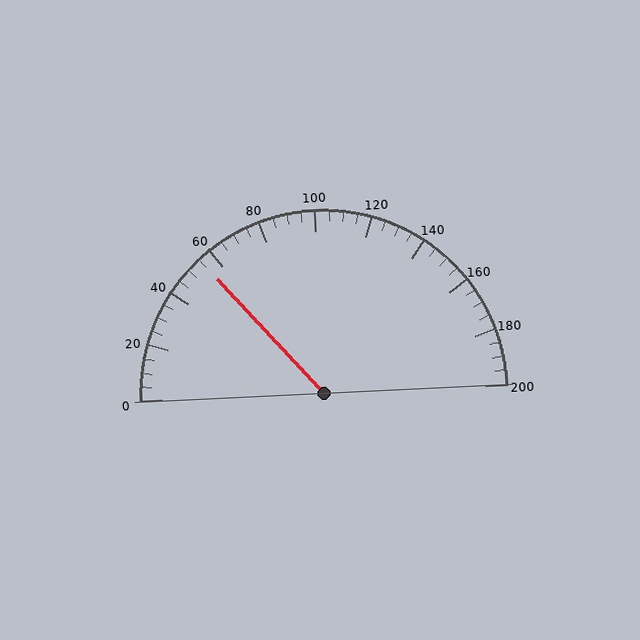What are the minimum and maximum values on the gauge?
The gauge ranges from 0 to 200.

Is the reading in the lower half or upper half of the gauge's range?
The reading is in the lower half of the range (0 to 200).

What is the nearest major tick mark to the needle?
The nearest major tick mark is 60.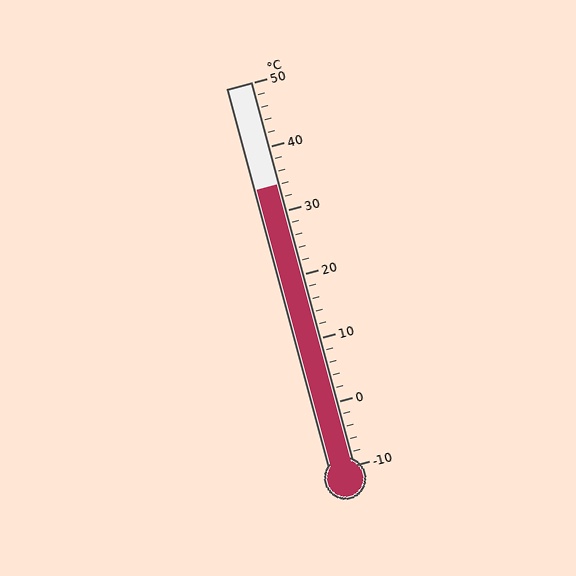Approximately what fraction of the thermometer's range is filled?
The thermometer is filled to approximately 75% of its range.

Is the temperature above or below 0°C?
The temperature is above 0°C.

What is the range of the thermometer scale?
The thermometer scale ranges from -10°C to 50°C.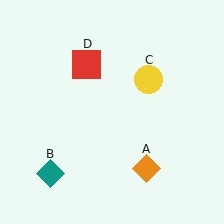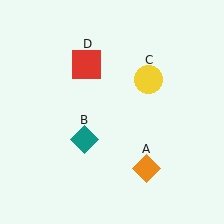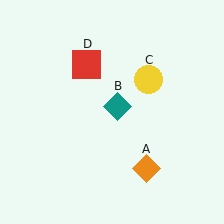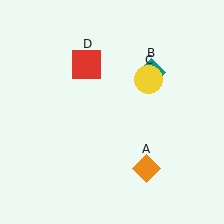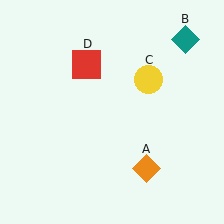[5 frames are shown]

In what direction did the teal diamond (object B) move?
The teal diamond (object B) moved up and to the right.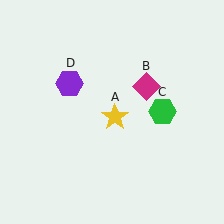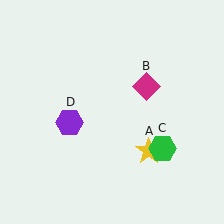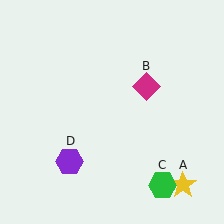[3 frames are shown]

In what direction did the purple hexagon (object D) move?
The purple hexagon (object D) moved down.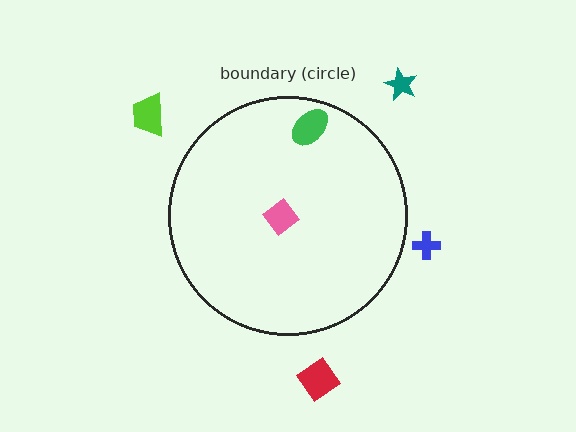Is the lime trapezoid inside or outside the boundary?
Outside.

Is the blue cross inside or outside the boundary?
Outside.